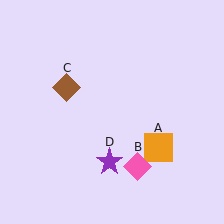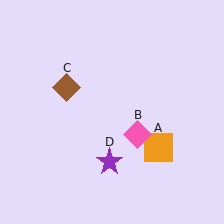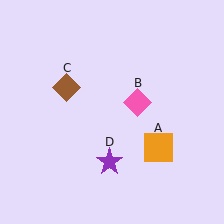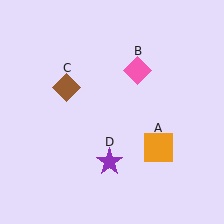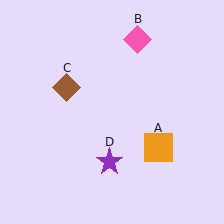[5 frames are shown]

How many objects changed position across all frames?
1 object changed position: pink diamond (object B).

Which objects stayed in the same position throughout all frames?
Orange square (object A) and brown diamond (object C) and purple star (object D) remained stationary.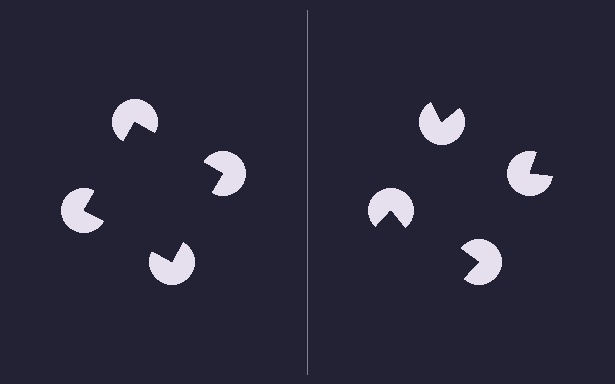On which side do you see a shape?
An illusory square appears on the left side. On the right side the wedge cuts are rotated, so no coherent shape forms.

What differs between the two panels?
The pac-man discs are positioned identically on both sides; only the wedge orientations differ. On the left they align to a square; on the right they are misaligned.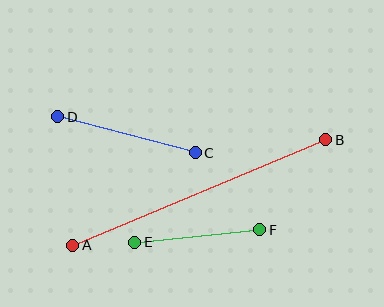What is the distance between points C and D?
The distance is approximately 142 pixels.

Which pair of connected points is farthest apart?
Points A and B are farthest apart.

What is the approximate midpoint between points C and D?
The midpoint is at approximately (126, 135) pixels.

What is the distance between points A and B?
The distance is approximately 274 pixels.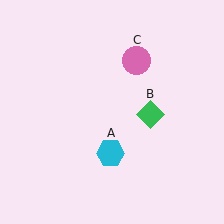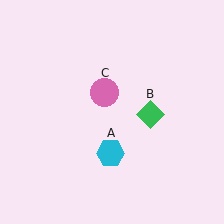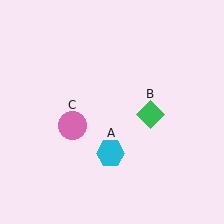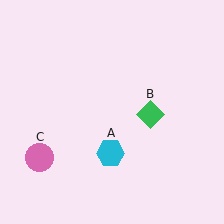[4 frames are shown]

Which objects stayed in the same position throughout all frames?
Cyan hexagon (object A) and green diamond (object B) remained stationary.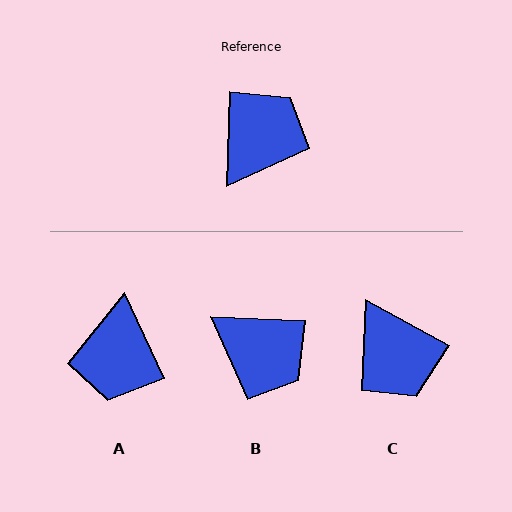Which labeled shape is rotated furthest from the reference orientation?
A, about 153 degrees away.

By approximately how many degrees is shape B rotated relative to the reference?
Approximately 90 degrees clockwise.